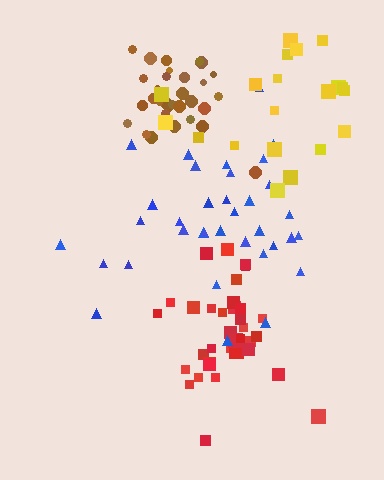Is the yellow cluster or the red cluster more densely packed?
Red.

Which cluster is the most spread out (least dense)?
Yellow.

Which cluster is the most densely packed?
Brown.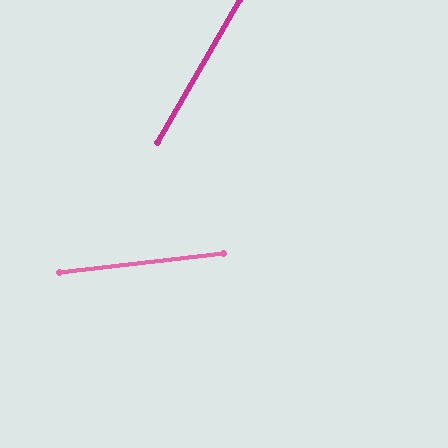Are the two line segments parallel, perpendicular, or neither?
Neither parallel nor perpendicular — they differ by about 53°.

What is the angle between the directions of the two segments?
Approximately 53 degrees.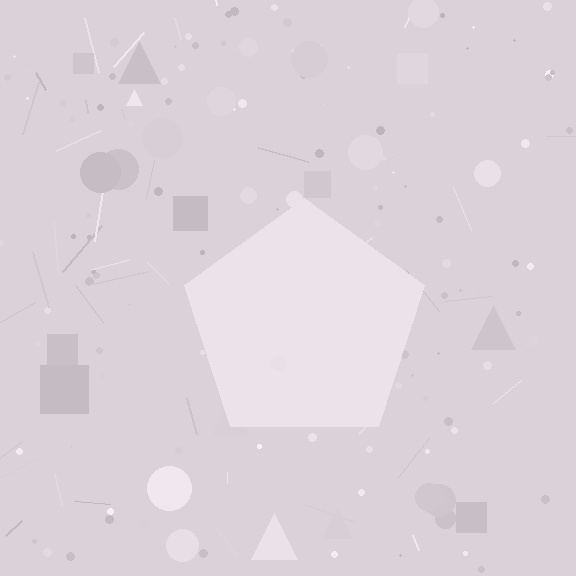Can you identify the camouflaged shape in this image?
The camouflaged shape is a pentagon.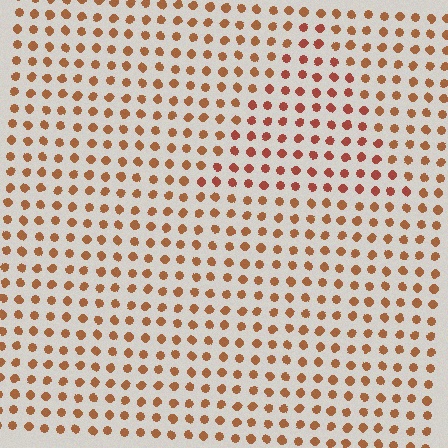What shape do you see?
I see a triangle.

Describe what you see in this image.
The image is filled with small brown elements in a uniform arrangement. A triangle-shaped region is visible where the elements are tinted to a slightly different hue, forming a subtle color boundary.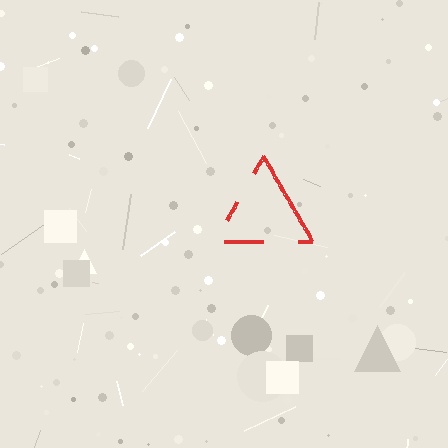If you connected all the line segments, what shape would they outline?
They would outline a triangle.